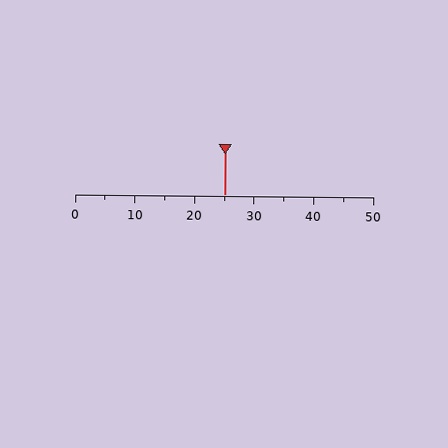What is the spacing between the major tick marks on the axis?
The major ticks are spaced 10 apart.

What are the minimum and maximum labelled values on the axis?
The axis runs from 0 to 50.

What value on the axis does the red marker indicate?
The marker indicates approximately 25.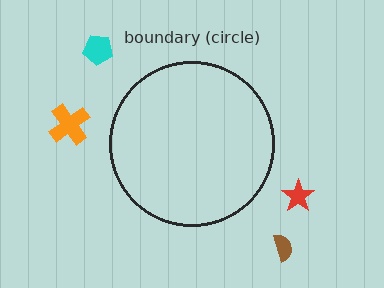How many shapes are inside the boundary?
0 inside, 4 outside.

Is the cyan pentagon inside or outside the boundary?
Outside.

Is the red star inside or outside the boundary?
Outside.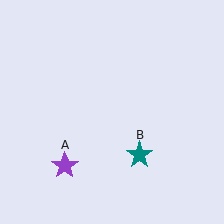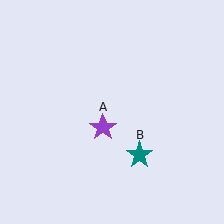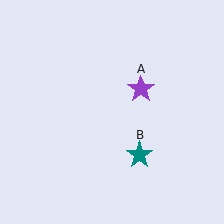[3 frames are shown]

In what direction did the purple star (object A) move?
The purple star (object A) moved up and to the right.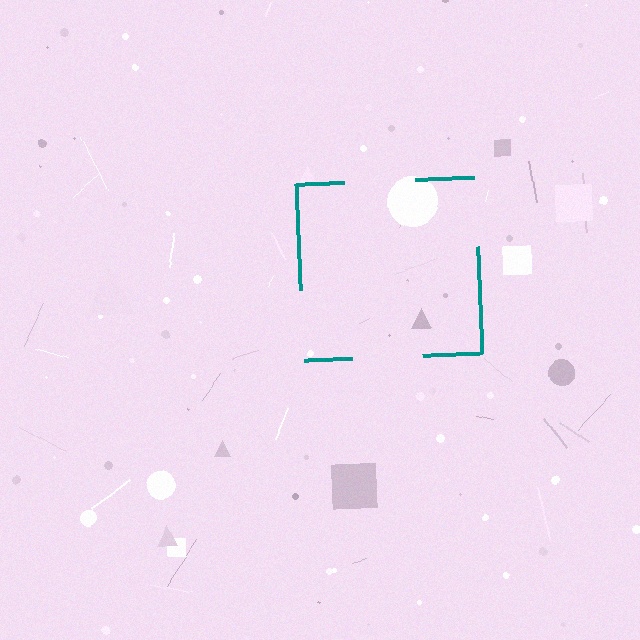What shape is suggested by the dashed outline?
The dashed outline suggests a square.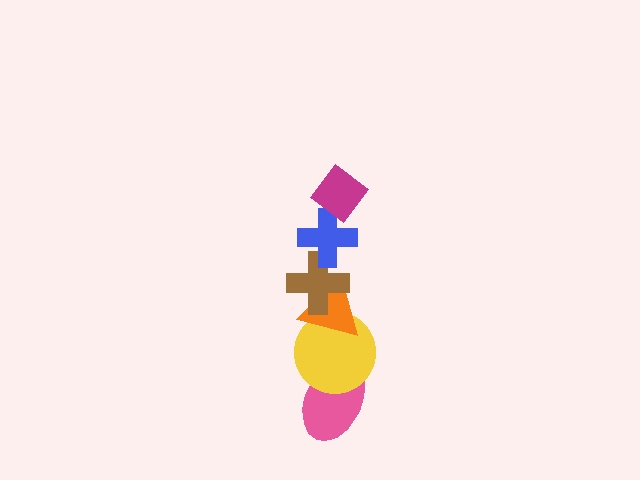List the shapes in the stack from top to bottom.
From top to bottom: the magenta diamond, the blue cross, the brown cross, the orange triangle, the yellow circle, the pink ellipse.